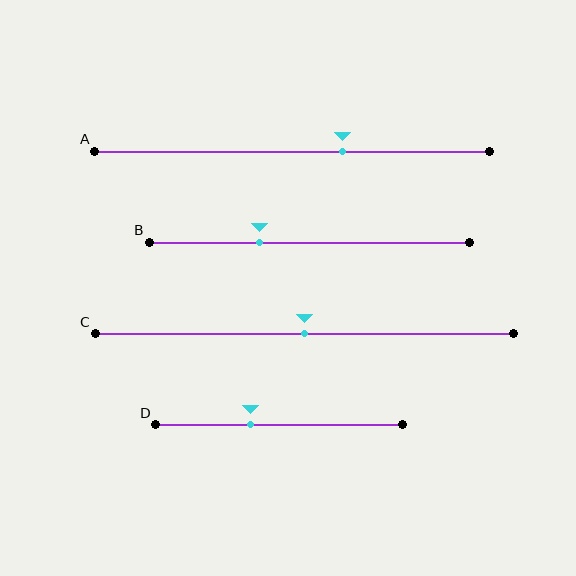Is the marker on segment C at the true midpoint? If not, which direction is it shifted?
Yes, the marker on segment C is at the true midpoint.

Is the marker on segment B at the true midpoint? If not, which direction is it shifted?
No, the marker on segment B is shifted to the left by about 16% of the segment length.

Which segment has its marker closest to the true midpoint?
Segment C has its marker closest to the true midpoint.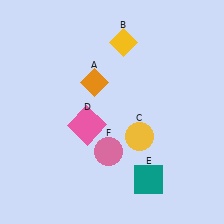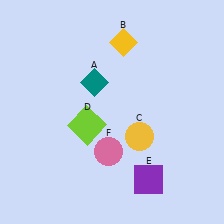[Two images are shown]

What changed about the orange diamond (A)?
In Image 1, A is orange. In Image 2, it changed to teal.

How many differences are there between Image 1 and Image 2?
There are 3 differences between the two images.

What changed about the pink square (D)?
In Image 1, D is pink. In Image 2, it changed to lime.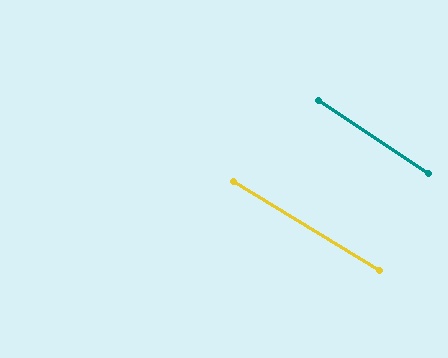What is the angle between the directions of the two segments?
Approximately 2 degrees.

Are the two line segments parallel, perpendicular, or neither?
Parallel — their directions differ by only 2.0°.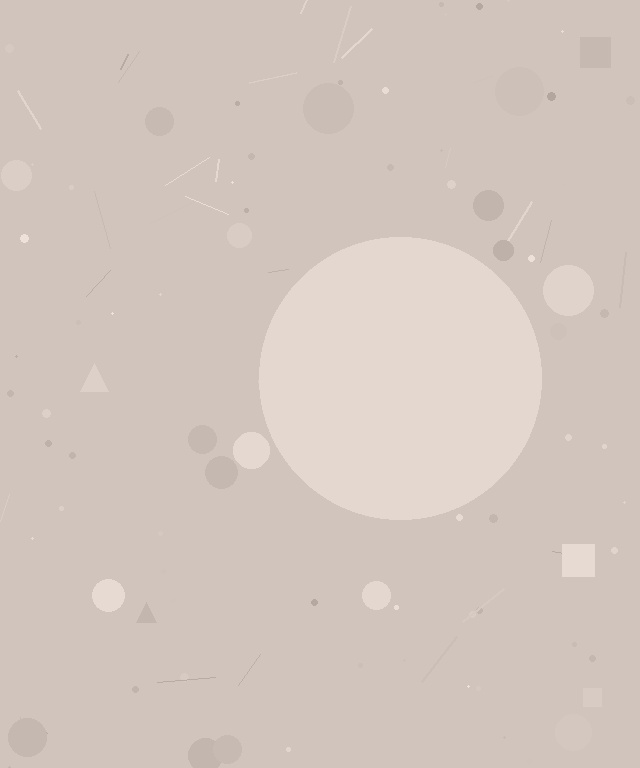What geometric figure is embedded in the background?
A circle is embedded in the background.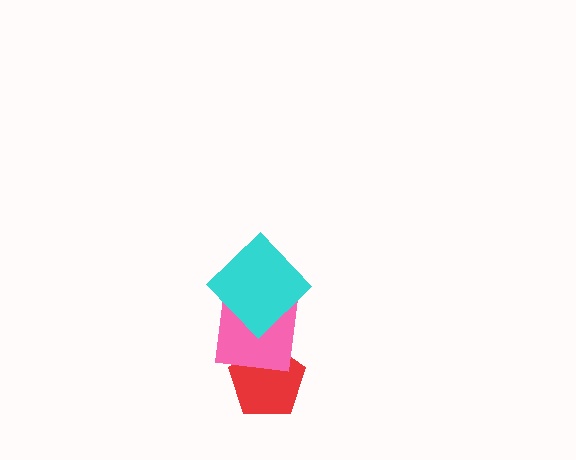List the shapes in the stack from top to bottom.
From top to bottom: the cyan diamond, the pink square, the red pentagon.